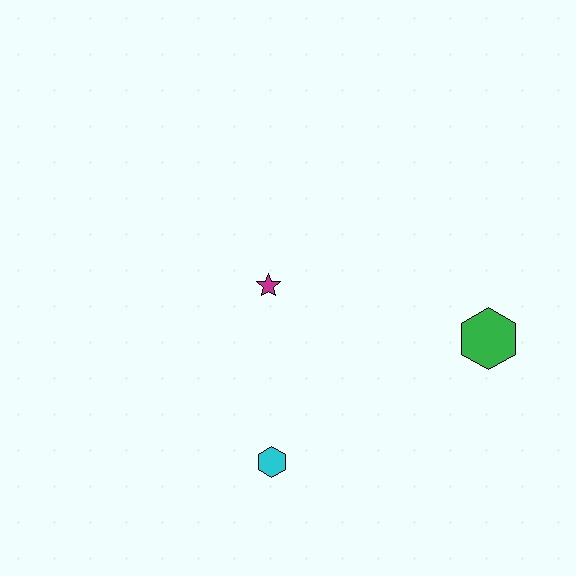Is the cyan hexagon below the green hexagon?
Yes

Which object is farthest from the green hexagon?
The cyan hexagon is farthest from the green hexagon.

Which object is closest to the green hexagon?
The magenta star is closest to the green hexagon.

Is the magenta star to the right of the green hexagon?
No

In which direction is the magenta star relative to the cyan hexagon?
The magenta star is above the cyan hexagon.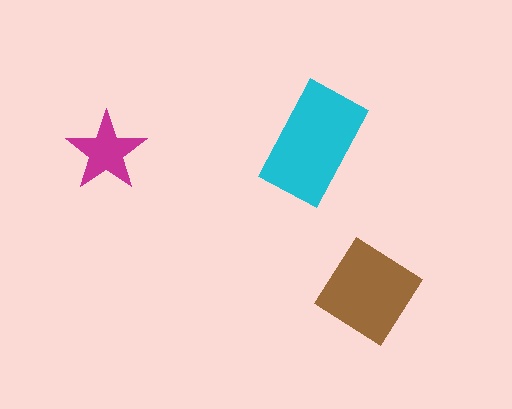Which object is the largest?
The cyan rectangle.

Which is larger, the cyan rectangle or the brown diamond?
The cyan rectangle.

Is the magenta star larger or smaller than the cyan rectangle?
Smaller.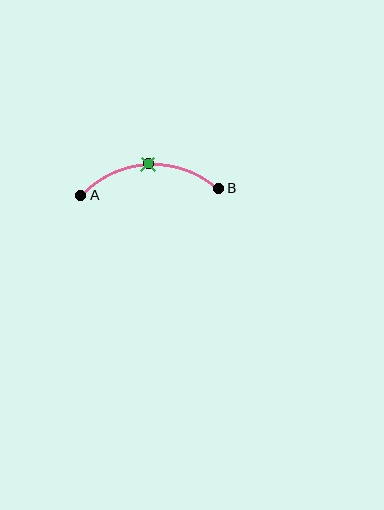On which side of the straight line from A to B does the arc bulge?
The arc bulges above the straight line connecting A and B.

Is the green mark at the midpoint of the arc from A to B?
Yes. The green mark lies on the arc at equal arc-length from both A and B — it is the arc midpoint.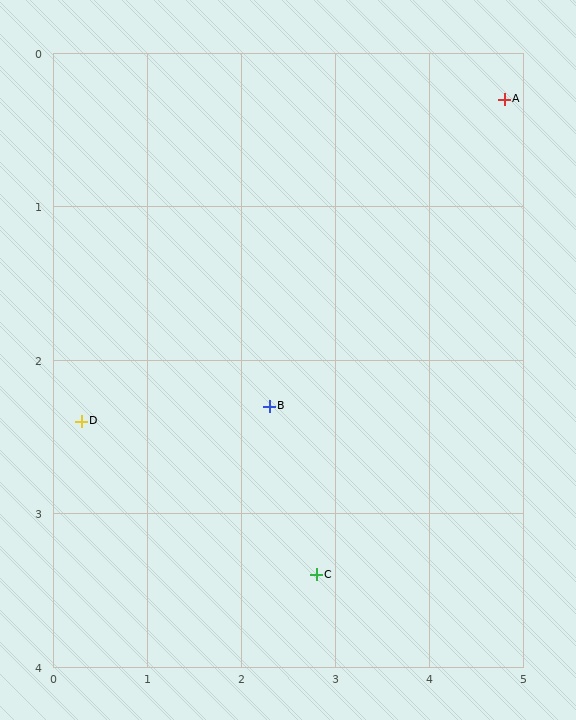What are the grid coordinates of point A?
Point A is at approximately (4.8, 0.3).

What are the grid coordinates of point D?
Point D is at approximately (0.3, 2.4).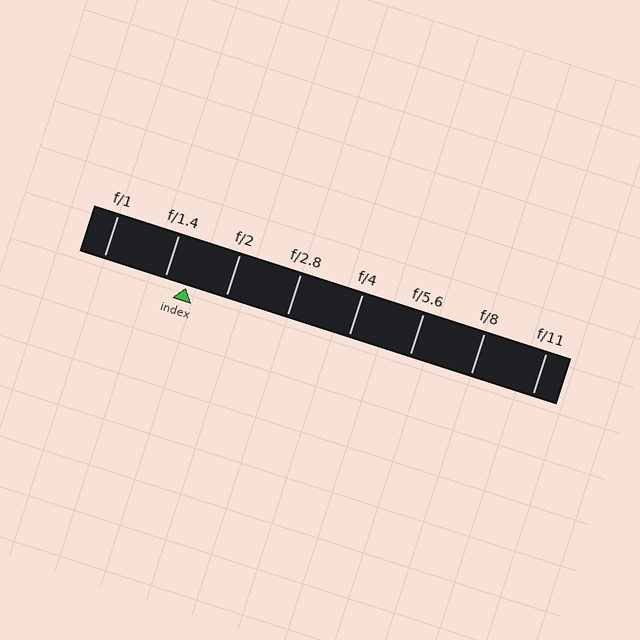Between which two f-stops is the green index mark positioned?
The index mark is between f/1.4 and f/2.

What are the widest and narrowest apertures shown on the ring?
The widest aperture shown is f/1 and the narrowest is f/11.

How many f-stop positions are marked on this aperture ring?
There are 8 f-stop positions marked.